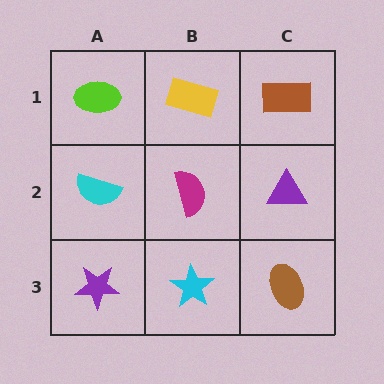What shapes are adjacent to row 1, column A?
A cyan semicircle (row 2, column A), a yellow rectangle (row 1, column B).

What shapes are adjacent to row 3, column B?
A magenta semicircle (row 2, column B), a purple star (row 3, column A), a brown ellipse (row 3, column C).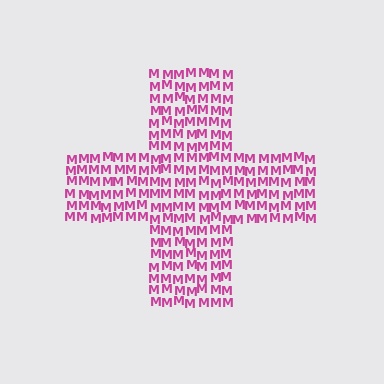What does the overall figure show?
The overall figure shows a cross.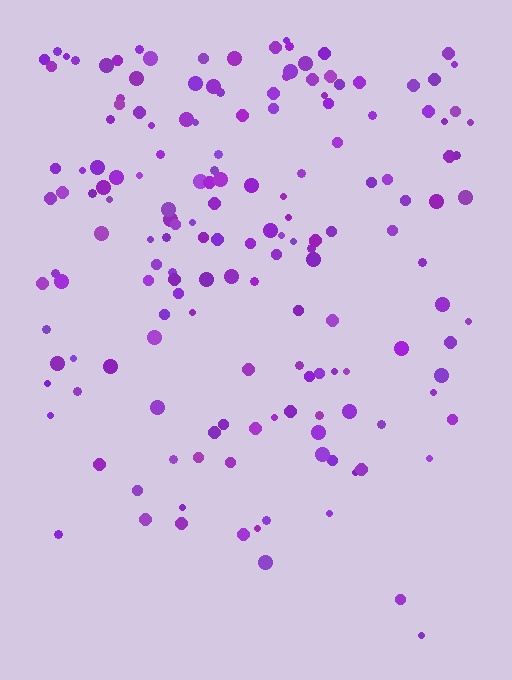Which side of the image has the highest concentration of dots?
The top.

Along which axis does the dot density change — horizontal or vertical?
Vertical.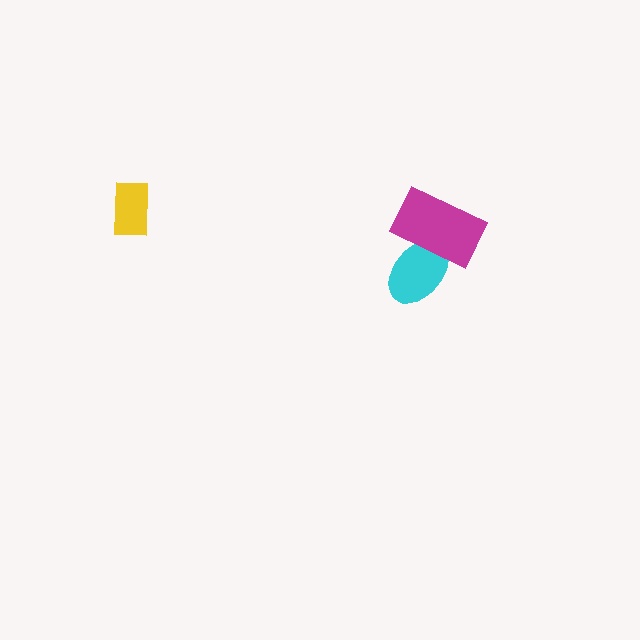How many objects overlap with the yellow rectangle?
0 objects overlap with the yellow rectangle.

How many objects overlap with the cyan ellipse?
1 object overlaps with the cyan ellipse.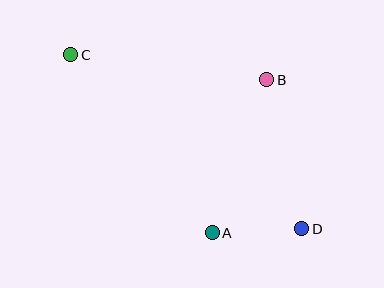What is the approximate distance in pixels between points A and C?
The distance between A and C is approximately 228 pixels.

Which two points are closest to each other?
Points A and D are closest to each other.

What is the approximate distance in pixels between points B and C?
The distance between B and C is approximately 198 pixels.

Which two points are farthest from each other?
Points C and D are farthest from each other.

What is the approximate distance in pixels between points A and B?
The distance between A and B is approximately 162 pixels.